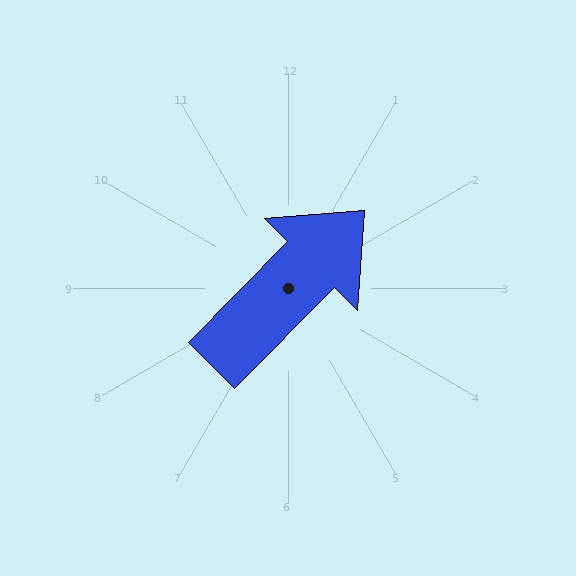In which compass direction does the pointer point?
Northeast.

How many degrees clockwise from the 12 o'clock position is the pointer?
Approximately 45 degrees.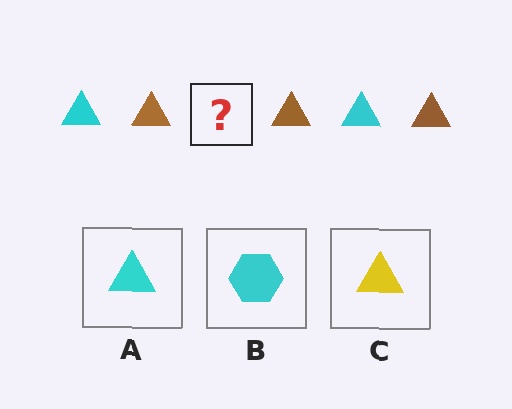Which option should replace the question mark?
Option A.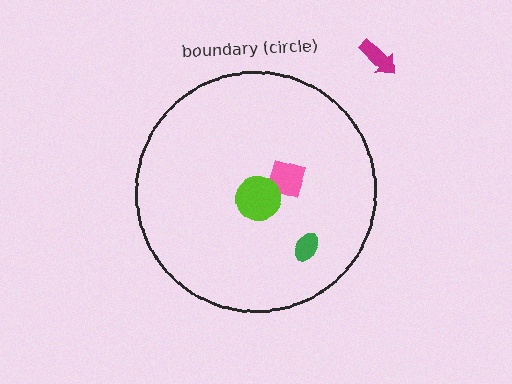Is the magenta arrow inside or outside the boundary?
Outside.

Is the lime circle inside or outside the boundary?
Inside.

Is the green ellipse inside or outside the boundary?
Inside.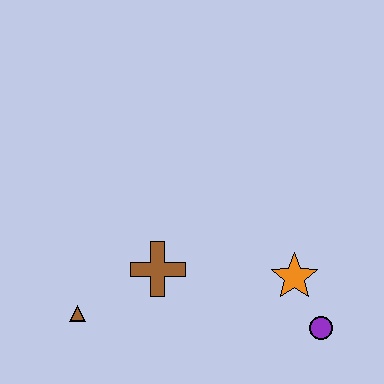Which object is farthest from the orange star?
The brown triangle is farthest from the orange star.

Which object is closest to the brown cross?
The brown triangle is closest to the brown cross.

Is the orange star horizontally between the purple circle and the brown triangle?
Yes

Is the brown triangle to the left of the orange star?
Yes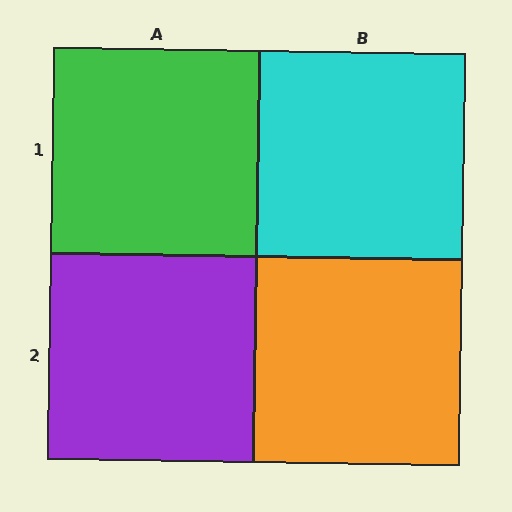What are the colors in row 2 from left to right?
Purple, orange.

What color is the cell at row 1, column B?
Cyan.